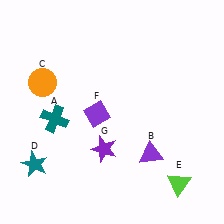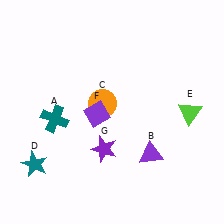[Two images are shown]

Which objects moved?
The objects that moved are: the orange circle (C), the lime triangle (E).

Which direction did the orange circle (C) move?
The orange circle (C) moved right.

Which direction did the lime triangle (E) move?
The lime triangle (E) moved up.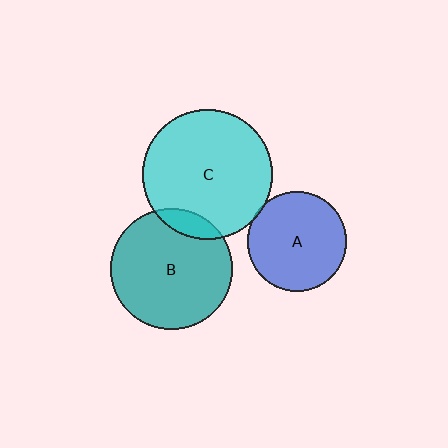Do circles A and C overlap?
Yes.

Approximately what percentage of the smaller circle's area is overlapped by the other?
Approximately 5%.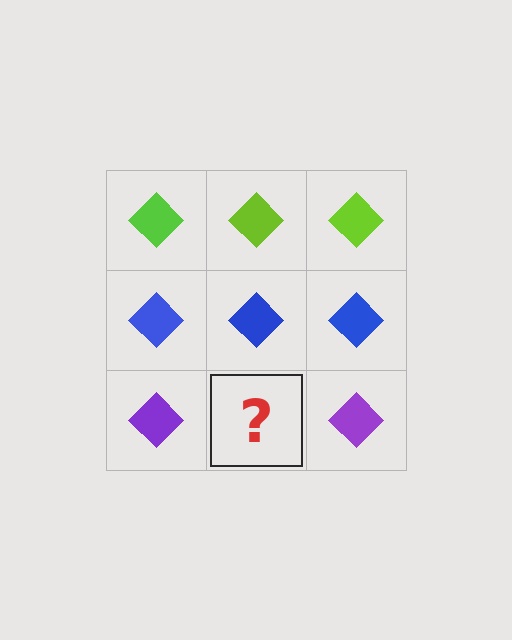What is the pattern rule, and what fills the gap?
The rule is that each row has a consistent color. The gap should be filled with a purple diamond.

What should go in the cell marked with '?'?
The missing cell should contain a purple diamond.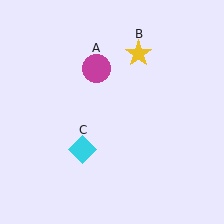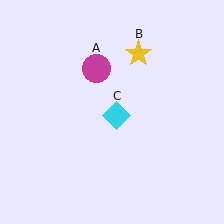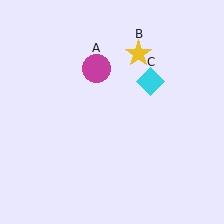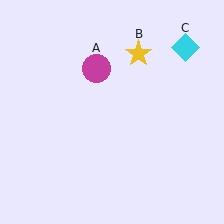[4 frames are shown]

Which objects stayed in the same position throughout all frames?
Magenta circle (object A) and yellow star (object B) remained stationary.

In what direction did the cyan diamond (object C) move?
The cyan diamond (object C) moved up and to the right.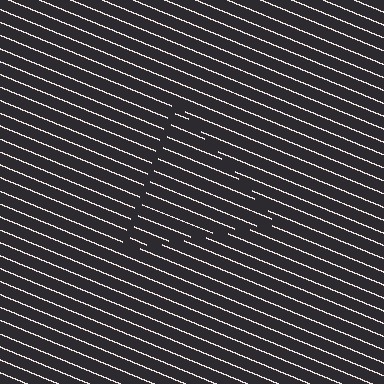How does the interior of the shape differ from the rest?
The interior of the shape contains the same grating, shifted by half a period — the contour is defined by the phase discontinuity where line-ends from the inner and outer gratings abut.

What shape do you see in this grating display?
An illusory triangle. The interior of the shape contains the same grating, shifted by half a period — the contour is defined by the phase discontinuity where line-ends from the inner and outer gratings abut.